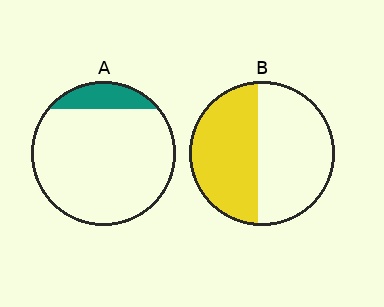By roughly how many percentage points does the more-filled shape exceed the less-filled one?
By roughly 35 percentage points (B over A).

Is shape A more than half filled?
No.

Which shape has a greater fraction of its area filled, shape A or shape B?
Shape B.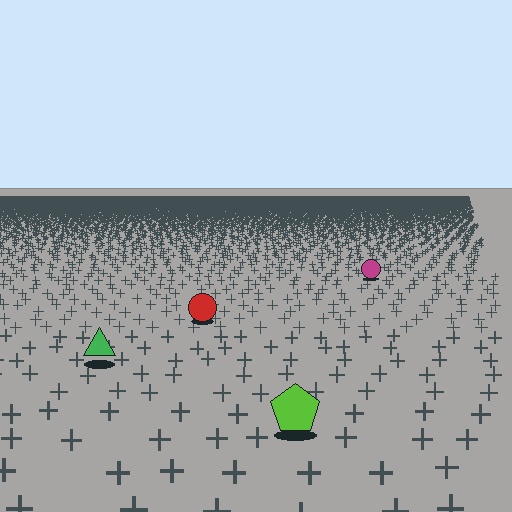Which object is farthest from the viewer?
The magenta circle is farthest from the viewer. It appears smaller and the ground texture around it is denser.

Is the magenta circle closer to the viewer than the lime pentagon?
No. The lime pentagon is closer — you can tell from the texture gradient: the ground texture is coarser near it.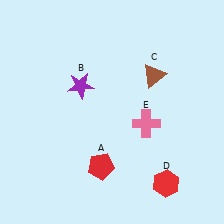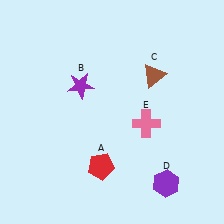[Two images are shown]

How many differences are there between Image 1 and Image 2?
There is 1 difference between the two images.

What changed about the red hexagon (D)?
In Image 1, D is red. In Image 2, it changed to purple.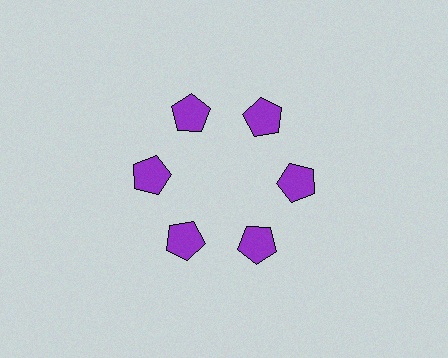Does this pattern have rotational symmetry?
Yes, this pattern has 6-fold rotational symmetry. It looks the same after rotating 60 degrees around the center.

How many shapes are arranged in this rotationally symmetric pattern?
There are 6 shapes, arranged in 6 groups of 1.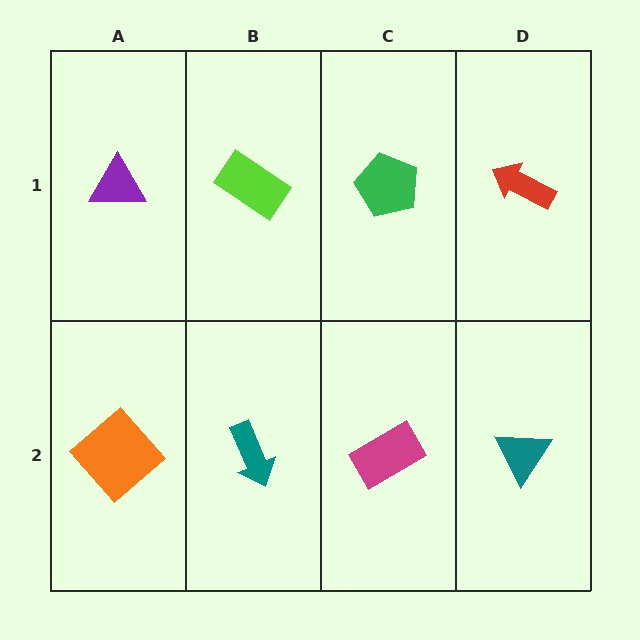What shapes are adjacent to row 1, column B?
A teal arrow (row 2, column B), a purple triangle (row 1, column A), a green pentagon (row 1, column C).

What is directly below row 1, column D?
A teal triangle.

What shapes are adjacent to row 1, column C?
A magenta rectangle (row 2, column C), a lime rectangle (row 1, column B), a red arrow (row 1, column D).